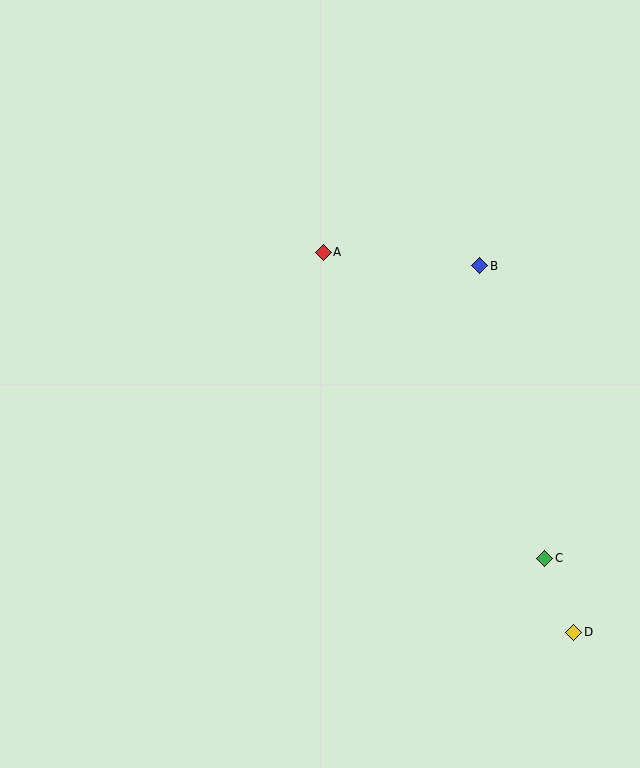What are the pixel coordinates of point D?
Point D is at (574, 632).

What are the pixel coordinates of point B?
Point B is at (480, 266).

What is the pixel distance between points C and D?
The distance between C and D is 79 pixels.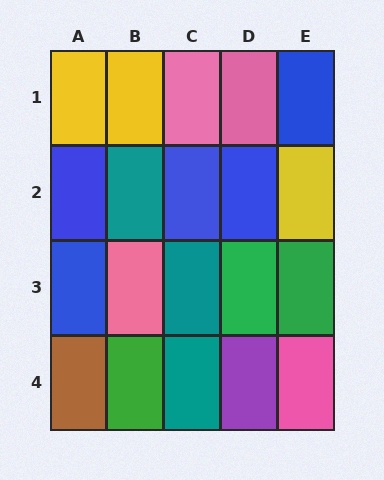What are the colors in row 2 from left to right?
Blue, teal, blue, blue, yellow.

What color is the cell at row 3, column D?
Green.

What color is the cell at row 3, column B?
Pink.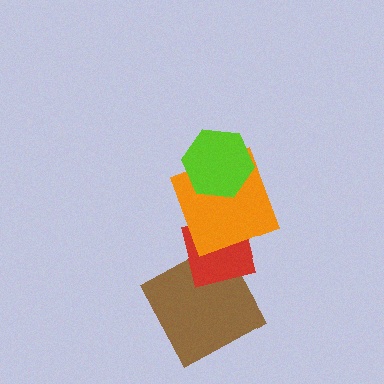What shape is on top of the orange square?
The lime hexagon is on top of the orange square.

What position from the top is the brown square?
The brown square is 4th from the top.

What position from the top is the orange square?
The orange square is 2nd from the top.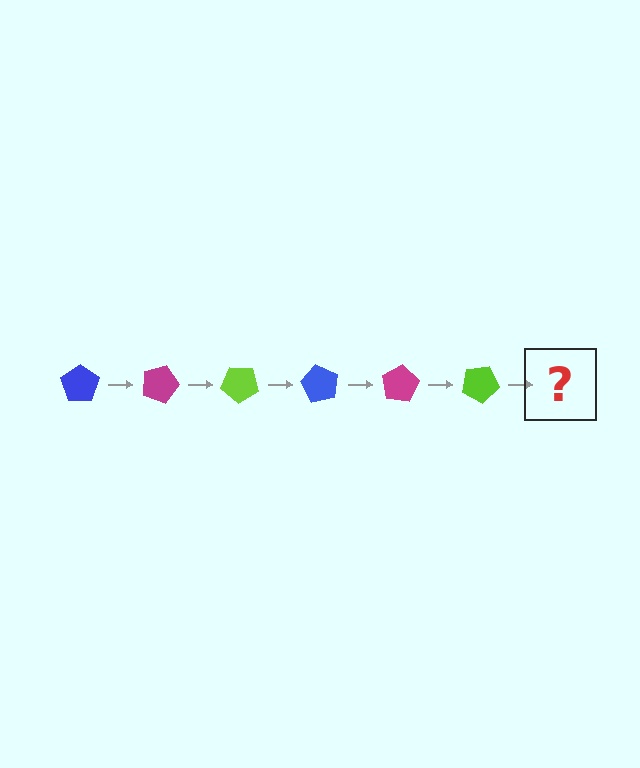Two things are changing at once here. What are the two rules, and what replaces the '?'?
The two rules are that it rotates 20 degrees each step and the color cycles through blue, magenta, and lime. The '?' should be a blue pentagon, rotated 120 degrees from the start.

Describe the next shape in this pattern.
It should be a blue pentagon, rotated 120 degrees from the start.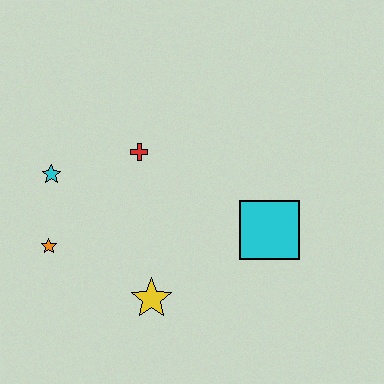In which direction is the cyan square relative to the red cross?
The cyan square is to the right of the red cross.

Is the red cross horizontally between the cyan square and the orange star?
Yes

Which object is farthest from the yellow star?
The cyan star is farthest from the yellow star.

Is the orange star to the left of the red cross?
Yes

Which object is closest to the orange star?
The cyan star is closest to the orange star.